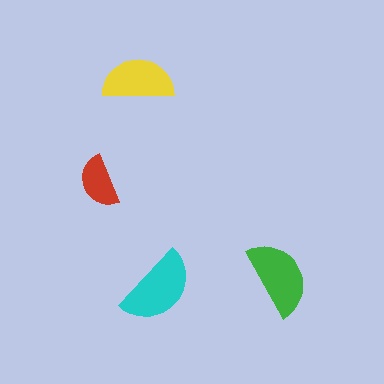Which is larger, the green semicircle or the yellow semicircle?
The green one.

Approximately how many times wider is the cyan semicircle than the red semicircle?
About 1.5 times wider.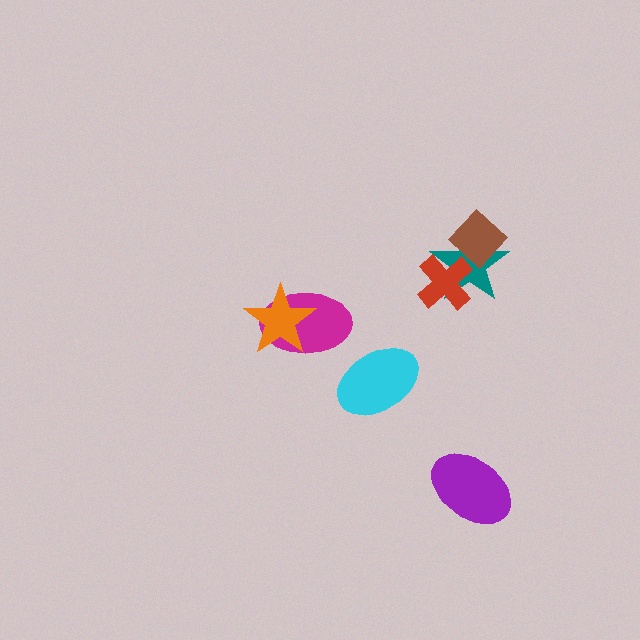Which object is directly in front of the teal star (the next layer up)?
The brown diamond is directly in front of the teal star.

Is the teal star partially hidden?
Yes, it is partially covered by another shape.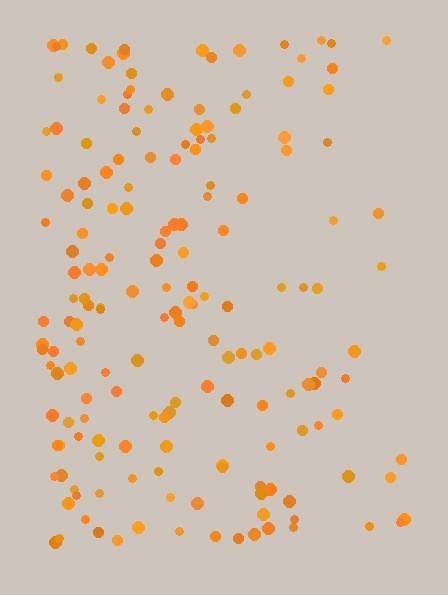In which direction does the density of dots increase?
From right to left, with the left side densest.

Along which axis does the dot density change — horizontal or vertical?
Horizontal.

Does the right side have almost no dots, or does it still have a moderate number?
Still a moderate number, just noticeably fewer than the left.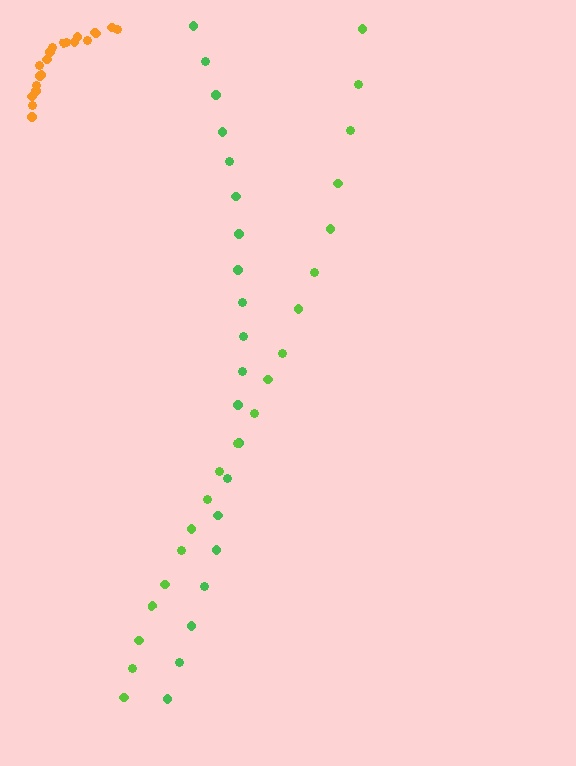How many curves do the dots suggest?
There are 3 distinct paths.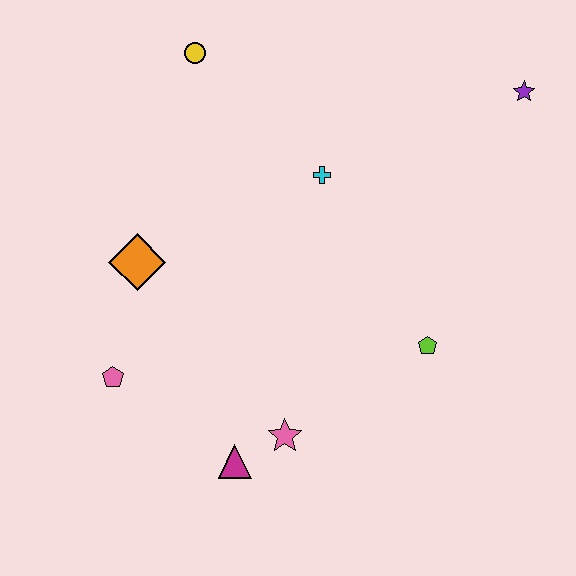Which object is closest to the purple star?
The cyan cross is closest to the purple star.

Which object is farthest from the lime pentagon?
The yellow circle is farthest from the lime pentagon.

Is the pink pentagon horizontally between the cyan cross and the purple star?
No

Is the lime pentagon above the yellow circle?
No